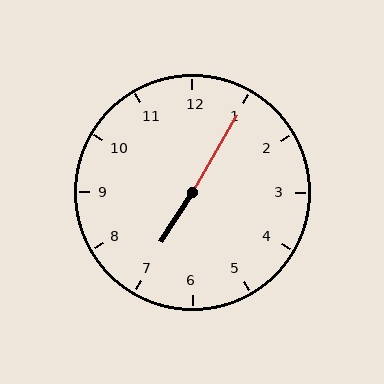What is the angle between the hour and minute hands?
Approximately 178 degrees.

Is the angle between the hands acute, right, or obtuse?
It is obtuse.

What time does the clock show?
7:05.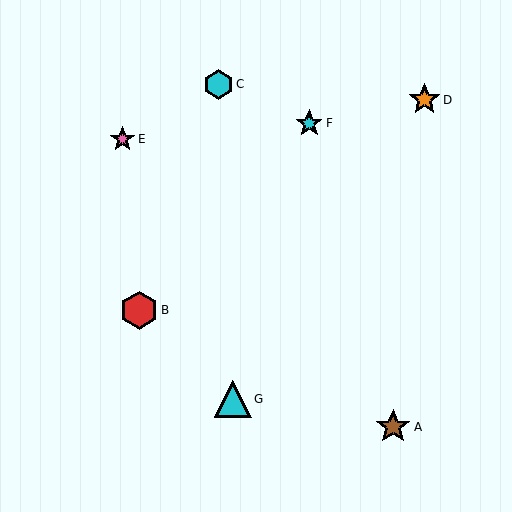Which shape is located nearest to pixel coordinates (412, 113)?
The orange star (labeled D) at (425, 100) is nearest to that location.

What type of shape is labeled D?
Shape D is an orange star.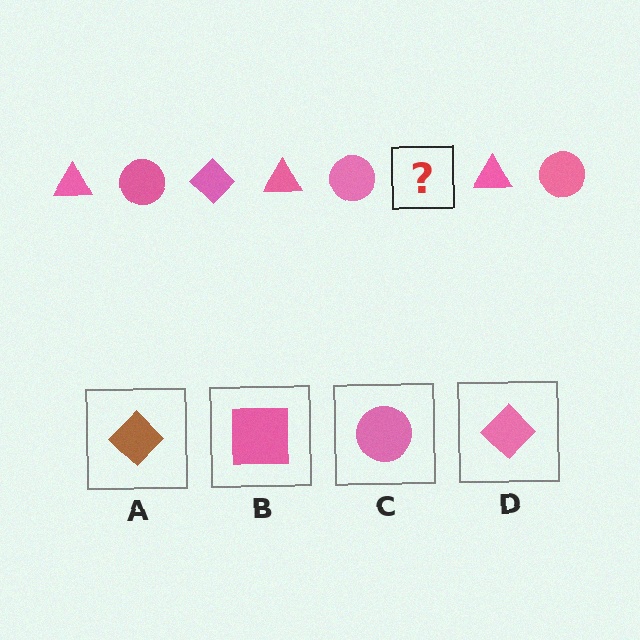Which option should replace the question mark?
Option D.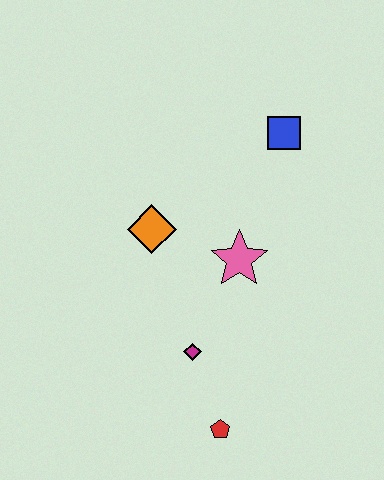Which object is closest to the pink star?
The orange diamond is closest to the pink star.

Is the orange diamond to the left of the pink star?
Yes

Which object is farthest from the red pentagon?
The blue square is farthest from the red pentagon.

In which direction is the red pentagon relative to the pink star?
The red pentagon is below the pink star.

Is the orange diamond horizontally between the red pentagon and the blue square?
No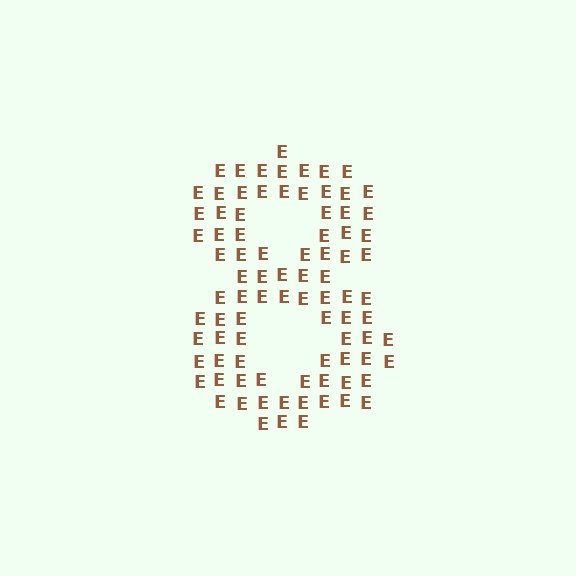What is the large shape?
The large shape is the digit 8.